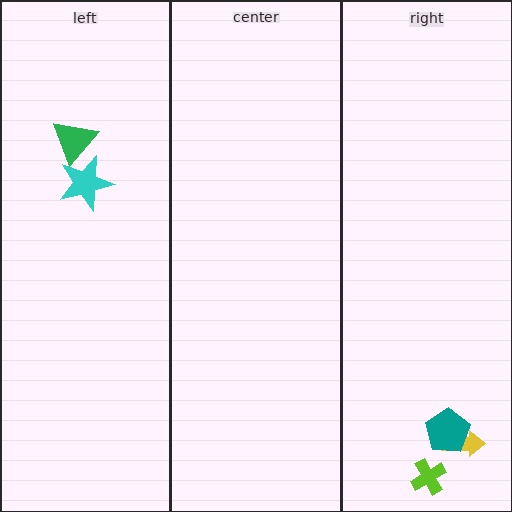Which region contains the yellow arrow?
The right region.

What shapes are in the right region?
The lime cross, the yellow arrow, the teal pentagon.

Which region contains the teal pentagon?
The right region.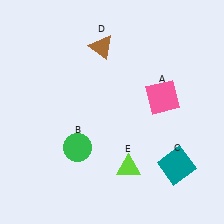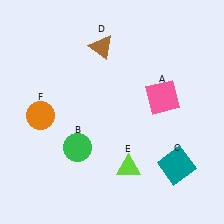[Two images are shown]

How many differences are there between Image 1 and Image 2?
There is 1 difference between the two images.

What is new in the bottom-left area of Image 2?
An orange circle (F) was added in the bottom-left area of Image 2.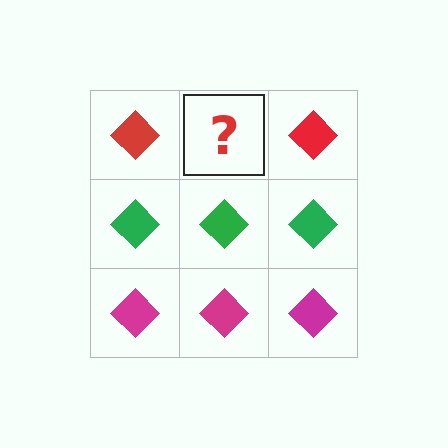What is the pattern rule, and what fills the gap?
The rule is that each row has a consistent color. The gap should be filled with a red diamond.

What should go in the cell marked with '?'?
The missing cell should contain a red diamond.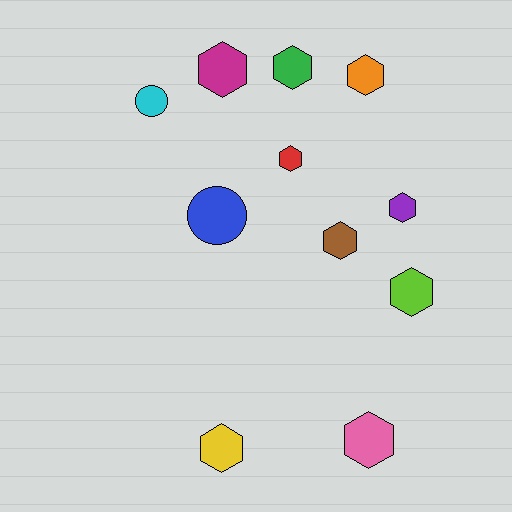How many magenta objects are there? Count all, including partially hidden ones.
There is 1 magenta object.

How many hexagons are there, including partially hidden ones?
There are 9 hexagons.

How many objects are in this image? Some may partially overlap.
There are 11 objects.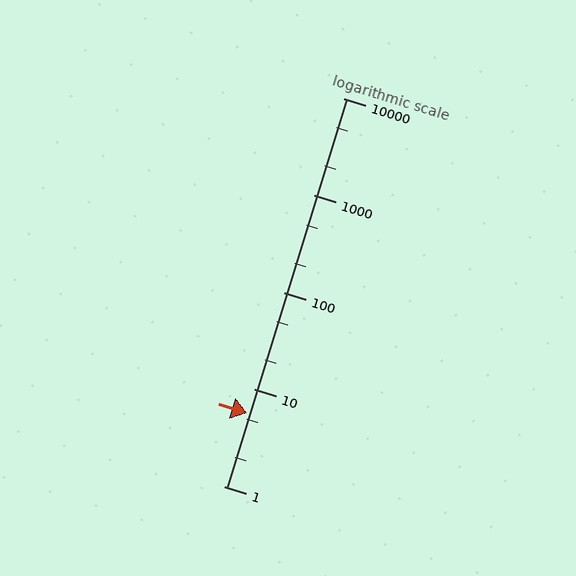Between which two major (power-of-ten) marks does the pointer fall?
The pointer is between 1 and 10.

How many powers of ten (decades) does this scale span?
The scale spans 4 decades, from 1 to 10000.